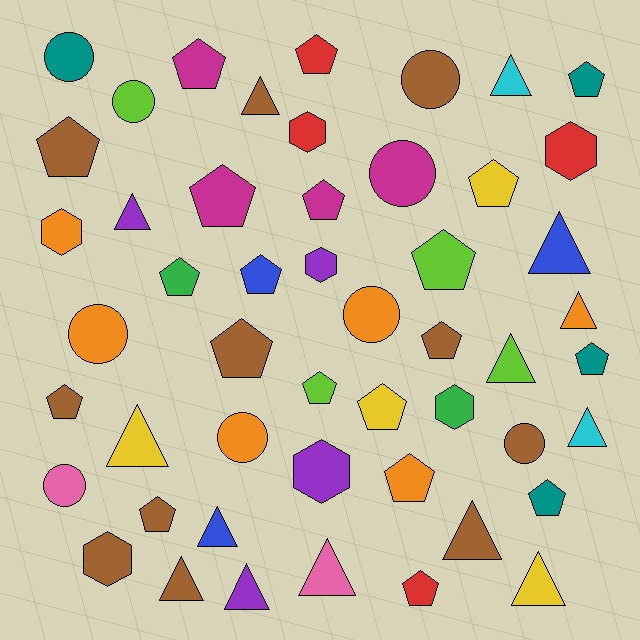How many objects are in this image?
There are 50 objects.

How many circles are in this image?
There are 9 circles.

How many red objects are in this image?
There are 4 red objects.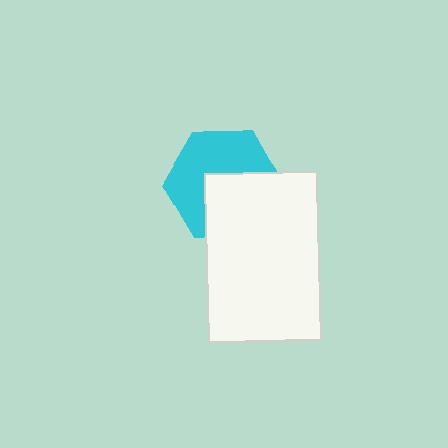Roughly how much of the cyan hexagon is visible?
About half of it is visible (roughly 56%).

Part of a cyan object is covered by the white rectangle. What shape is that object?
It is a hexagon.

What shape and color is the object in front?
The object in front is a white rectangle.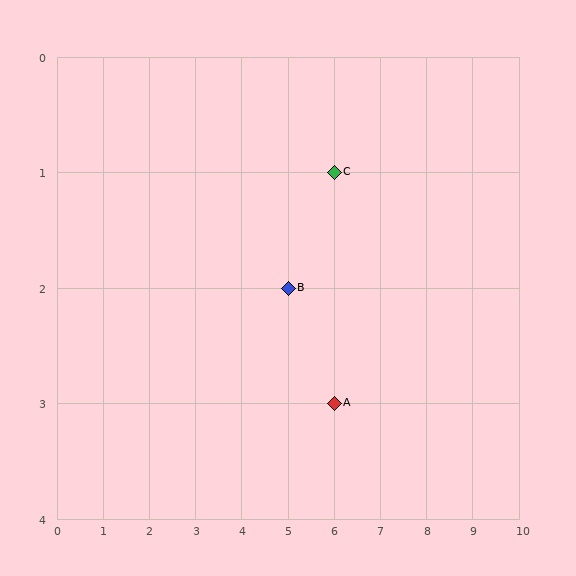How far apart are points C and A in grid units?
Points C and A are 2 rows apart.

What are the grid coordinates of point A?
Point A is at grid coordinates (6, 3).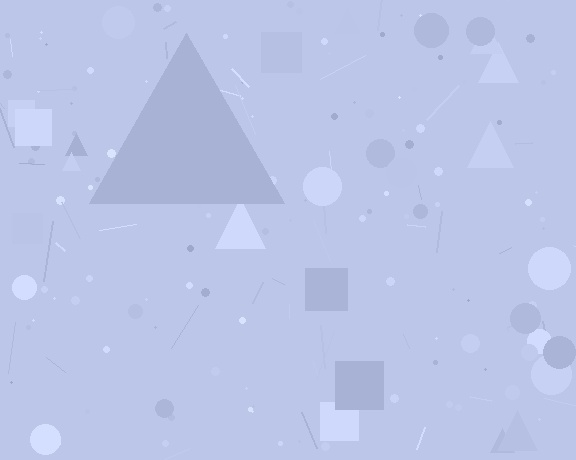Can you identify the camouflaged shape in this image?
The camouflaged shape is a triangle.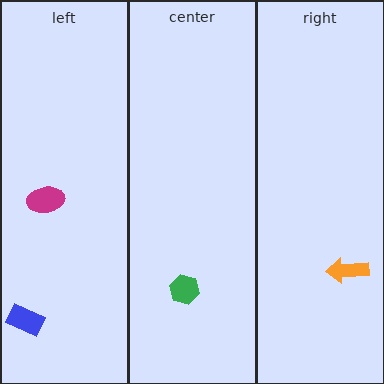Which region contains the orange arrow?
The right region.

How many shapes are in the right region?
1.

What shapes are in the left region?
The magenta ellipse, the blue rectangle.